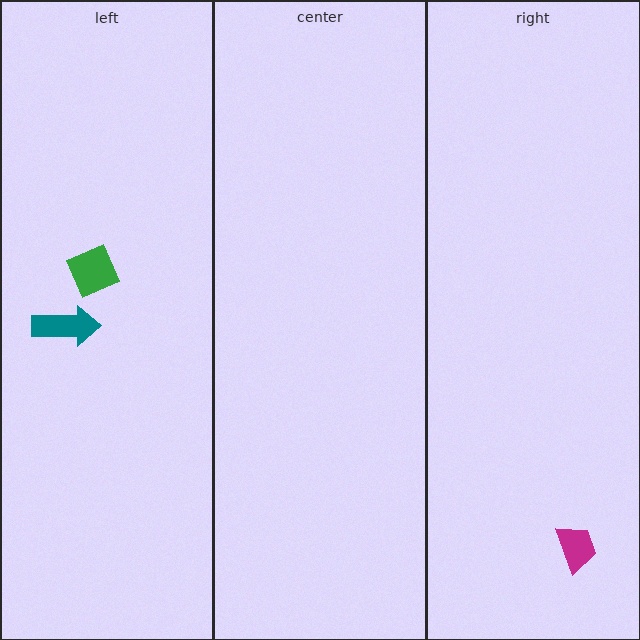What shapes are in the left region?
The green diamond, the teal arrow.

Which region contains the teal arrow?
The left region.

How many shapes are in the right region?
1.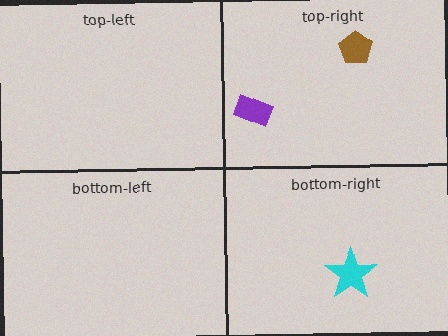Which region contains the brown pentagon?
The top-right region.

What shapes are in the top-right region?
The purple rectangle, the brown pentagon.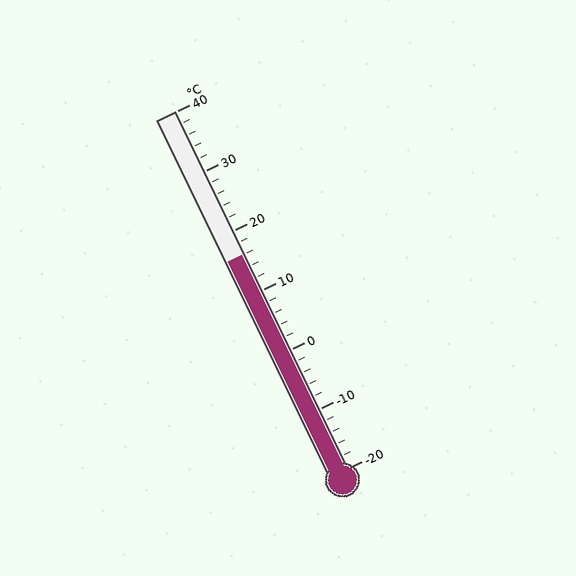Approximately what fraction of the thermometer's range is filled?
The thermometer is filled to approximately 60% of its range.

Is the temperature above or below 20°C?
The temperature is below 20°C.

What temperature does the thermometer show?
The thermometer shows approximately 16°C.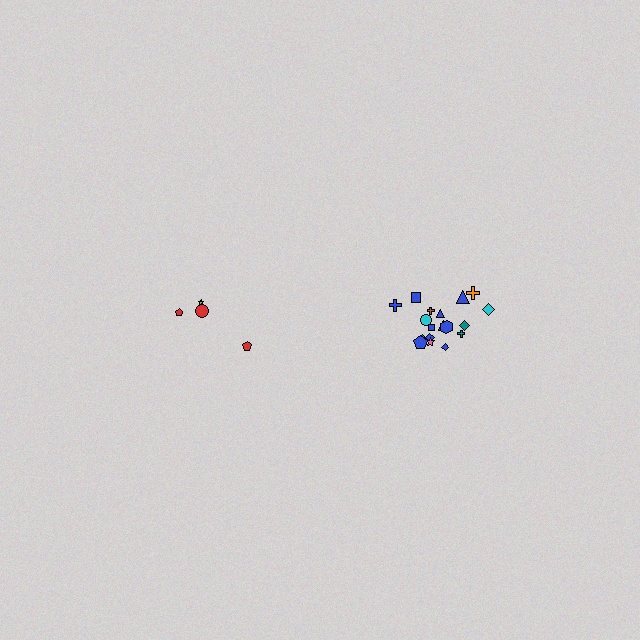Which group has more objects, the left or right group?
The right group.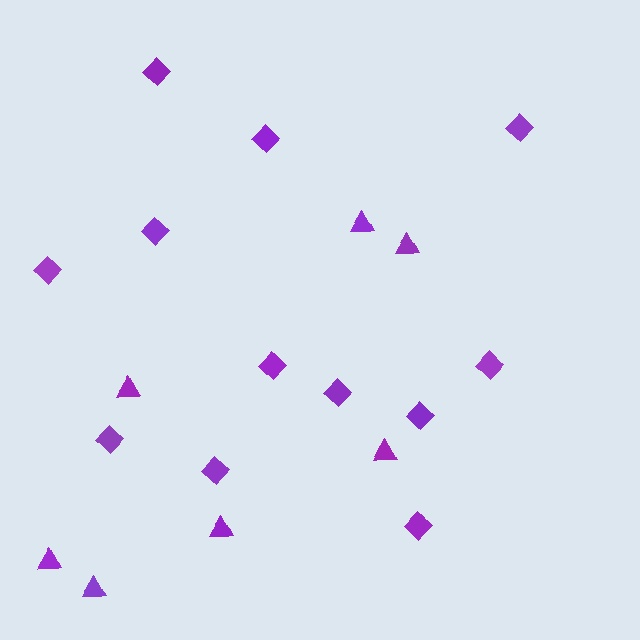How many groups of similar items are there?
There are 2 groups: one group of diamonds (12) and one group of triangles (7).